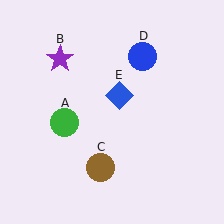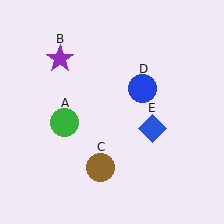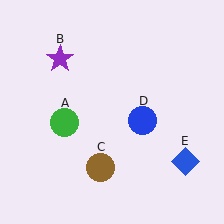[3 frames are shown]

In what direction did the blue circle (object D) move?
The blue circle (object D) moved down.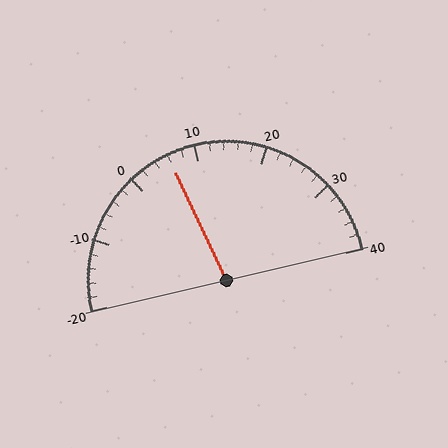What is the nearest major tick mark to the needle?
The nearest major tick mark is 10.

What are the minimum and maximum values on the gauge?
The gauge ranges from -20 to 40.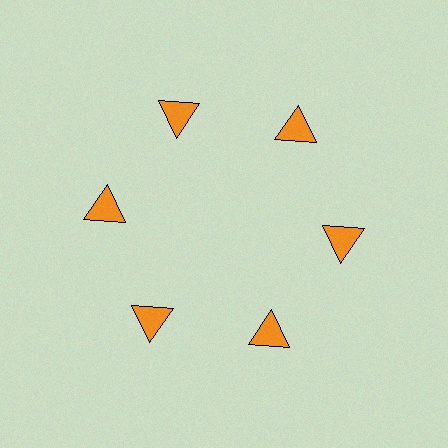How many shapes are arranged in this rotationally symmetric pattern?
There are 6 shapes, arranged in 6 groups of 1.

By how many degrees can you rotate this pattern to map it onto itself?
The pattern maps onto itself every 60 degrees of rotation.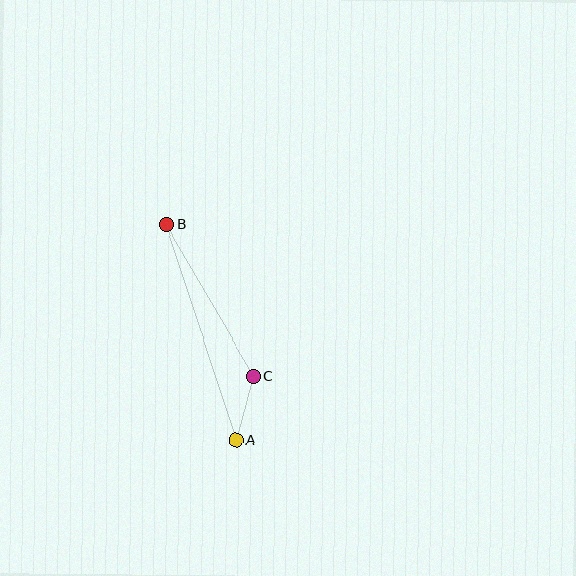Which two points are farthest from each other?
Points A and B are farthest from each other.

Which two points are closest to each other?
Points A and C are closest to each other.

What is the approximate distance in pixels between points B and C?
The distance between B and C is approximately 175 pixels.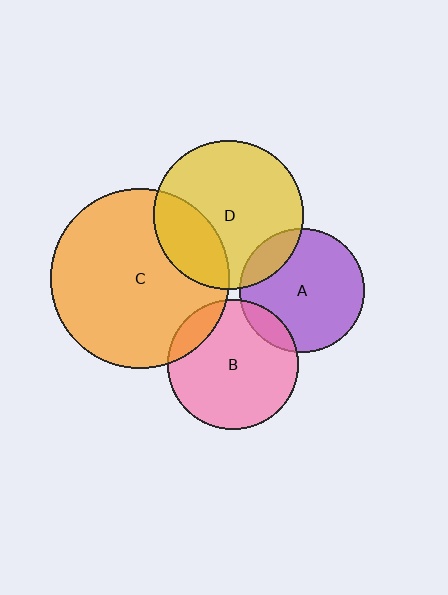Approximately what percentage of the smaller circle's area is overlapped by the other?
Approximately 15%.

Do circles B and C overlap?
Yes.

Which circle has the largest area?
Circle C (orange).